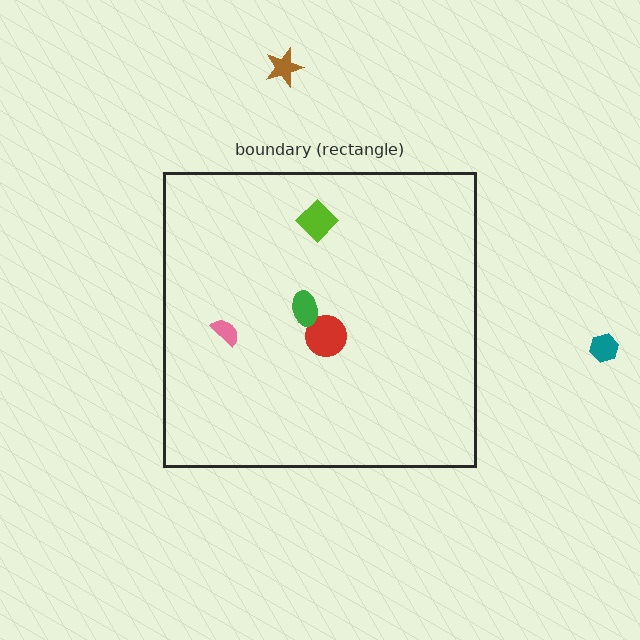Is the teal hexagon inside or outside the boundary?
Outside.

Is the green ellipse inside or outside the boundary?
Inside.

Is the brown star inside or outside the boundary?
Outside.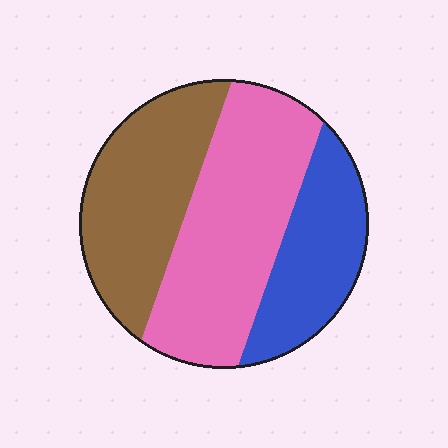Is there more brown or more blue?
Brown.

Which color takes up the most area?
Pink, at roughly 45%.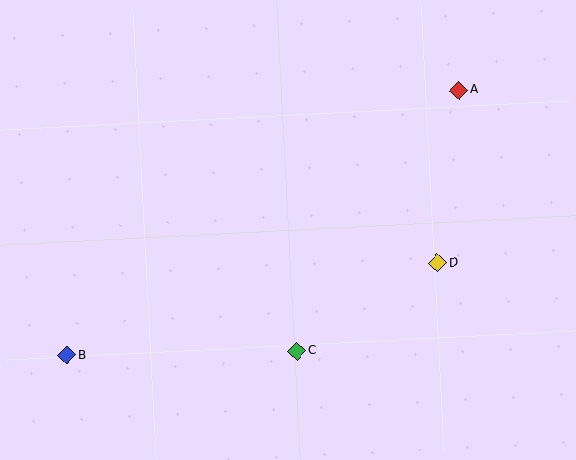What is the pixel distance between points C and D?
The distance between C and D is 166 pixels.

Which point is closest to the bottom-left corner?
Point B is closest to the bottom-left corner.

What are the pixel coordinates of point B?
Point B is at (67, 355).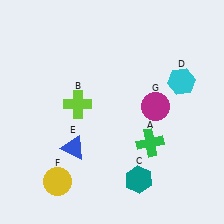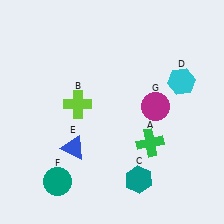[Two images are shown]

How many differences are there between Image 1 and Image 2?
There is 1 difference between the two images.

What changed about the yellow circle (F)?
In Image 1, F is yellow. In Image 2, it changed to teal.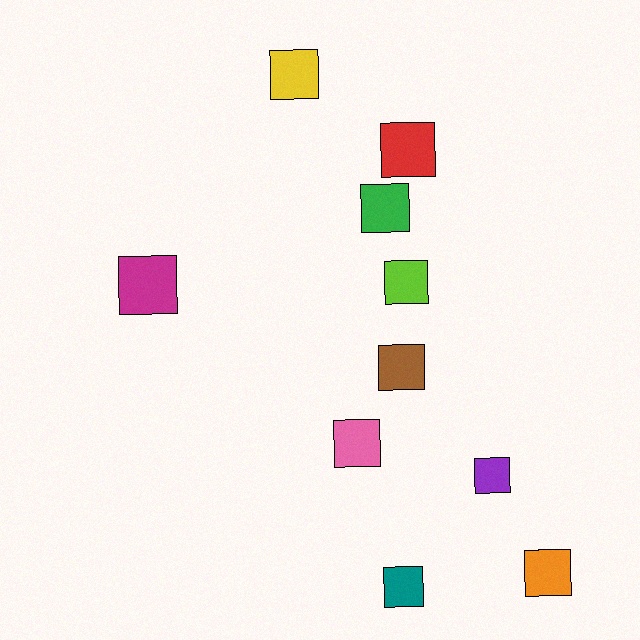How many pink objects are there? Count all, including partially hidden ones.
There is 1 pink object.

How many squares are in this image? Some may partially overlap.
There are 10 squares.